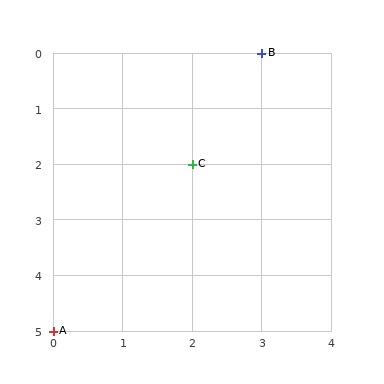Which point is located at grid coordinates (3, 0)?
Point B is at (3, 0).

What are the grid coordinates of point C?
Point C is at grid coordinates (2, 2).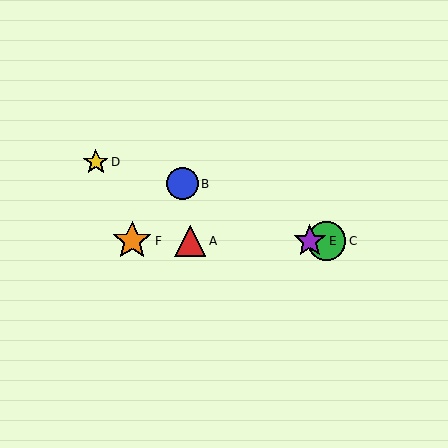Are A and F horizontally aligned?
Yes, both are at y≈241.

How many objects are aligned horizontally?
4 objects (A, C, E, F) are aligned horizontally.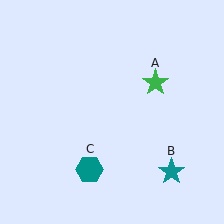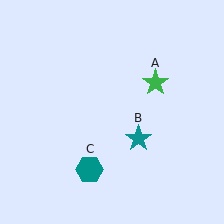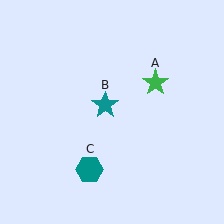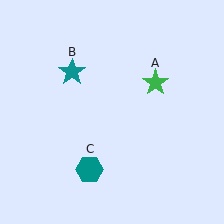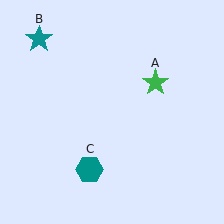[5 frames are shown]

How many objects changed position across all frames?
1 object changed position: teal star (object B).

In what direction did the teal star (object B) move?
The teal star (object B) moved up and to the left.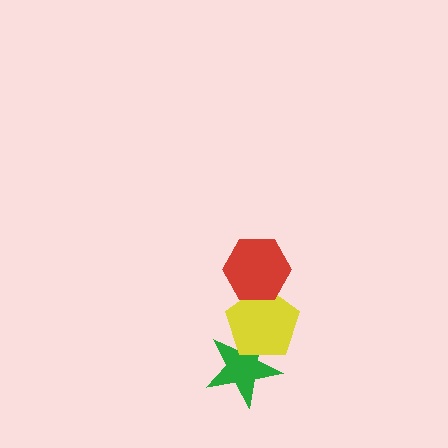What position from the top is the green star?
The green star is 3rd from the top.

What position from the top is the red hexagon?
The red hexagon is 1st from the top.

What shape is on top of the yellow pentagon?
The red hexagon is on top of the yellow pentagon.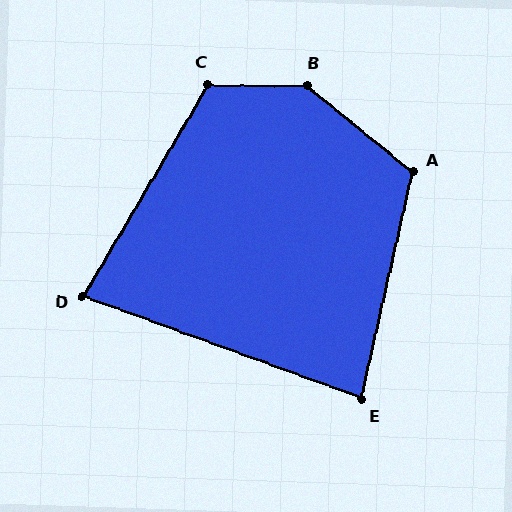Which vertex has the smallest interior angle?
D, at approximately 80 degrees.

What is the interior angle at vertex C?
Approximately 120 degrees (obtuse).